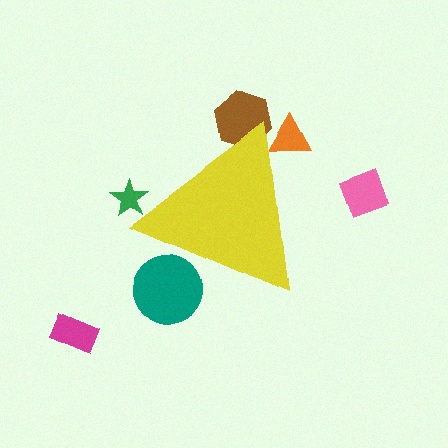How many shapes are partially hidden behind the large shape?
4 shapes are partially hidden.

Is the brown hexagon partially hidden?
Yes, the brown hexagon is partially hidden behind the yellow triangle.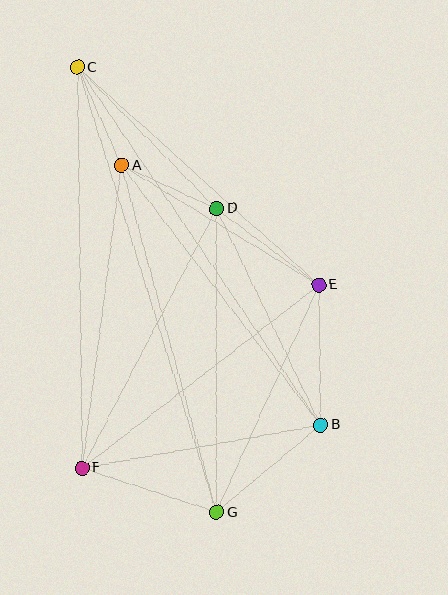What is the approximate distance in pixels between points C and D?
The distance between C and D is approximately 198 pixels.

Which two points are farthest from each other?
Points C and G are farthest from each other.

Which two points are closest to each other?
Points A and D are closest to each other.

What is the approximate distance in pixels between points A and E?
The distance between A and E is approximately 231 pixels.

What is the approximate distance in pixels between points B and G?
The distance between B and G is approximately 136 pixels.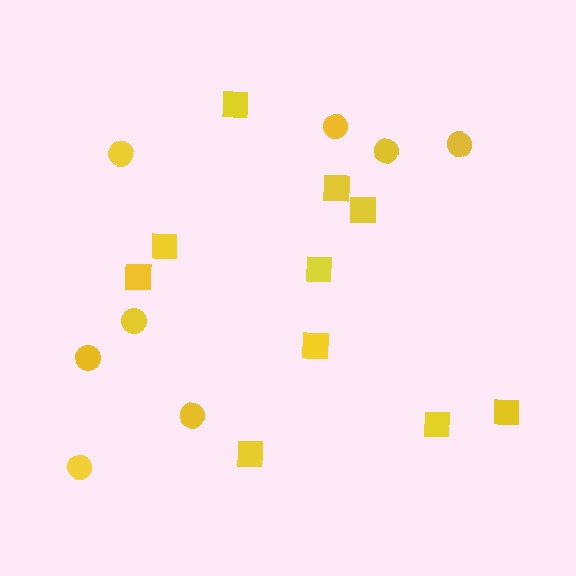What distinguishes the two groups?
There are 2 groups: one group of squares (10) and one group of circles (8).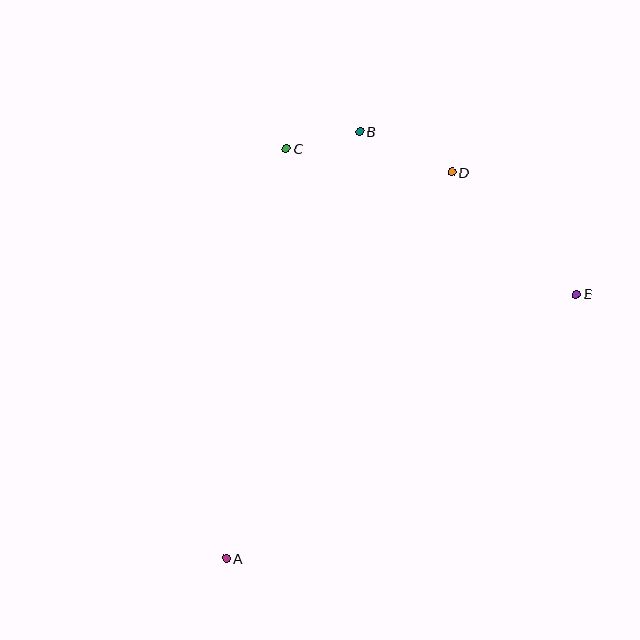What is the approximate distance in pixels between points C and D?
The distance between C and D is approximately 167 pixels.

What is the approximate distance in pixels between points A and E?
The distance between A and E is approximately 438 pixels.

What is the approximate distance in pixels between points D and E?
The distance between D and E is approximately 174 pixels.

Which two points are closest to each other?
Points B and C are closest to each other.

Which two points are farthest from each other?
Points A and B are farthest from each other.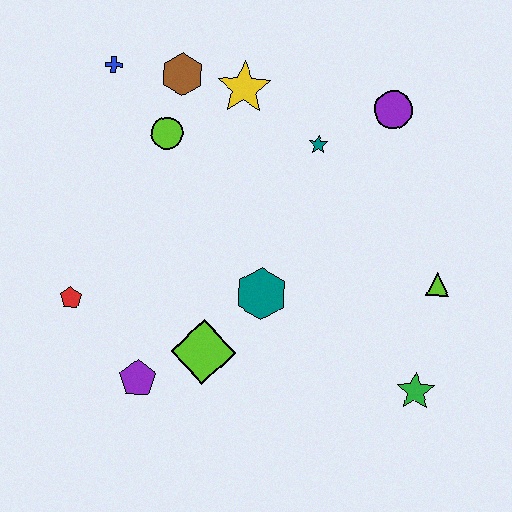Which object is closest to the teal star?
The purple circle is closest to the teal star.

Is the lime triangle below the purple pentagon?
No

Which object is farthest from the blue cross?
The green star is farthest from the blue cross.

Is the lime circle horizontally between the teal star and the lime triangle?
No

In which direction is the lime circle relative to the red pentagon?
The lime circle is above the red pentagon.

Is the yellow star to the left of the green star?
Yes